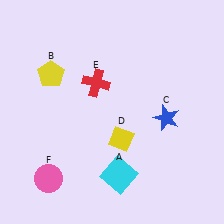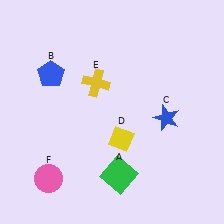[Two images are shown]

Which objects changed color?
A changed from cyan to green. B changed from yellow to blue. E changed from red to yellow.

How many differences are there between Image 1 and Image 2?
There are 3 differences between the two images.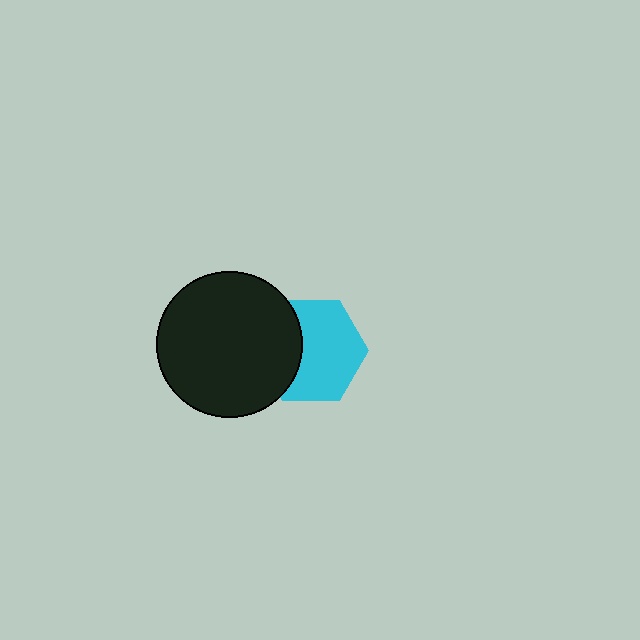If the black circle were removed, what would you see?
You would see the complete cyan hexagon.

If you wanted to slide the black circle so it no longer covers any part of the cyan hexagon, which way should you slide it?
Slide it left — that is the most direct way to separate the two shapes.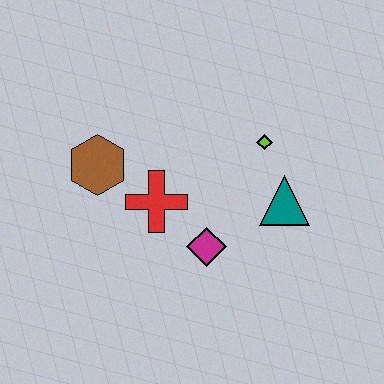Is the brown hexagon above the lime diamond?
No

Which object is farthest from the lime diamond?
The brown hexagon is farthest from the lime diamond.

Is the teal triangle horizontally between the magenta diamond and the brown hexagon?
No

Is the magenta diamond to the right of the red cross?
Yes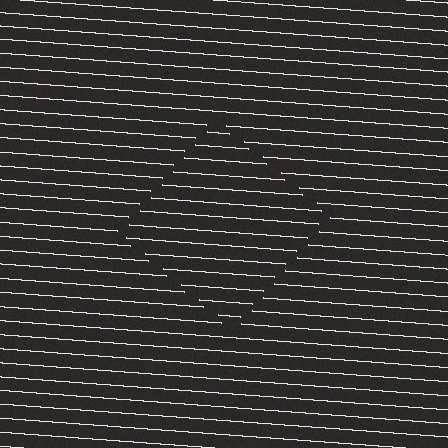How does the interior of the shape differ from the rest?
The interior of the shape contains the same grating, shifted by half a period — the contour is defined by the phase discontinuity where line-ends from the inner and outer gratings abut.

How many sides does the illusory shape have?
4 sides — the line-ends trace a square.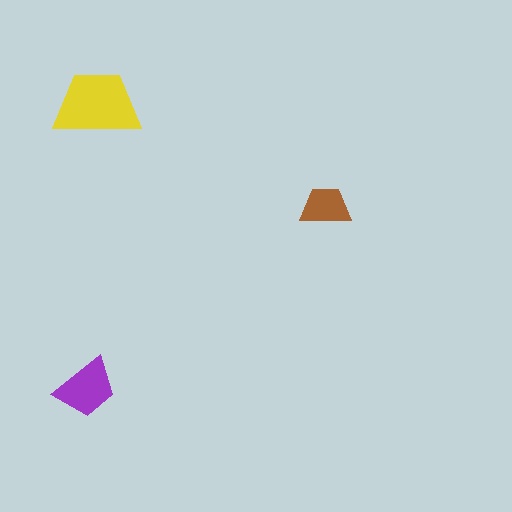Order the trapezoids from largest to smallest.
the yellow one, the purple one, the brown one.